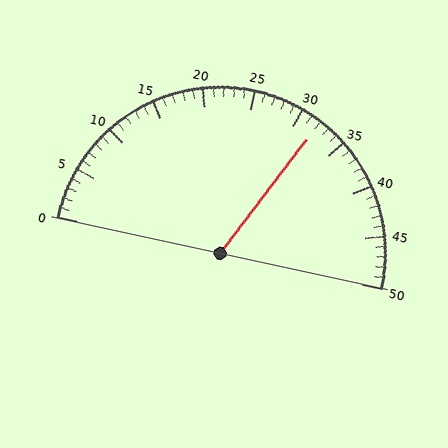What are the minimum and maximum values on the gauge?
The gauge ranges from 0 to 50.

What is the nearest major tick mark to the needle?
The nearest major tick mark is 30.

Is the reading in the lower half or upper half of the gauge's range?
The reading is in the upper half of the range (0 to 50).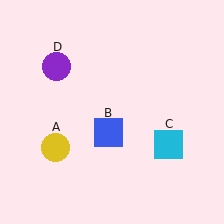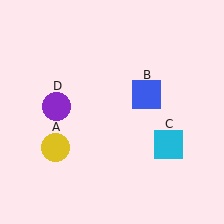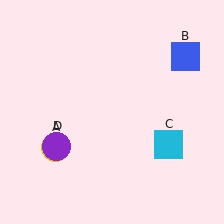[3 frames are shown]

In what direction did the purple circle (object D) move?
The purple circle (object D) moved down.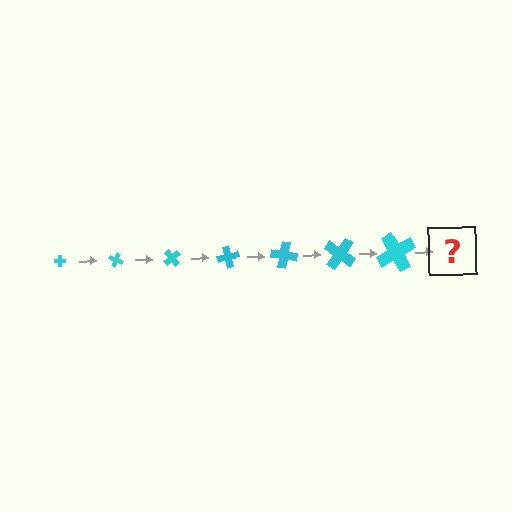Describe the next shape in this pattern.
It should be a cross, larger than the previous one and rotated 175 degrees from the start.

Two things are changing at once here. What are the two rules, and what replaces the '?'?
The two rules are that the cross grows larger each step and it rotates 25 degrees each step. The '?' should be a cross, larger than the previous one and rotated 175 degrees from the start.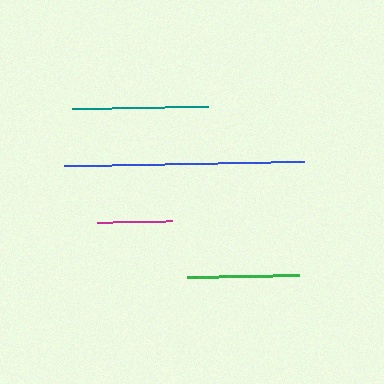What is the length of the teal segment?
The teal segment is approximately 136 pixels long.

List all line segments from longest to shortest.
From longest to shortest: blue, teal, green, magenta.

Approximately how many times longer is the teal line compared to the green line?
The teal line is approximately 1.2 times the length of the green line.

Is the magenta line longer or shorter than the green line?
The green line is longer than the magenta line.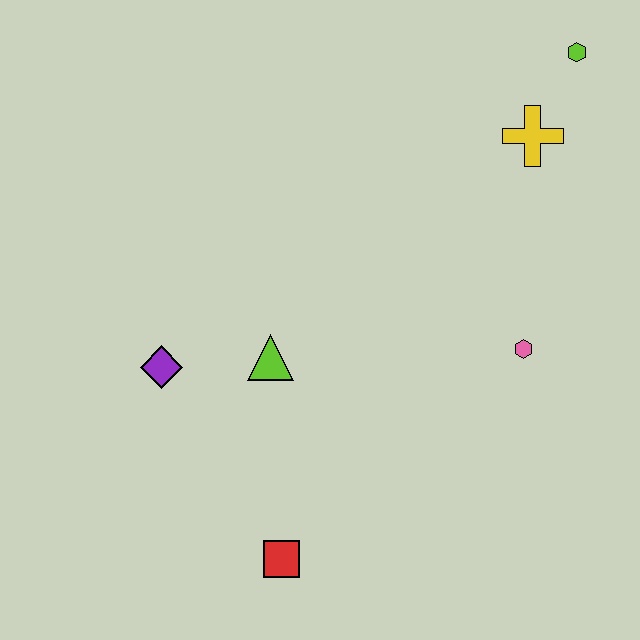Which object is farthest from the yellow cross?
The red square is farthest from the yellow cross.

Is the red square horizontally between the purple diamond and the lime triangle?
No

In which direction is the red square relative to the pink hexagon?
The red square is to the left of the pink hexagon.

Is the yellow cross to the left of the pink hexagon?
No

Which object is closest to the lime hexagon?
The yellow cross is closest to the lime hexagon.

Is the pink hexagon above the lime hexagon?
No